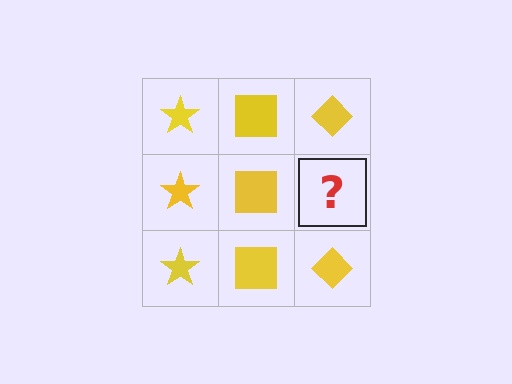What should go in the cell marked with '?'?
The missing cell should contain a yellow diamond.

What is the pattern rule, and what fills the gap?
The rule is that each column has a consistent shape. The gap should be filled with a yellow diamond.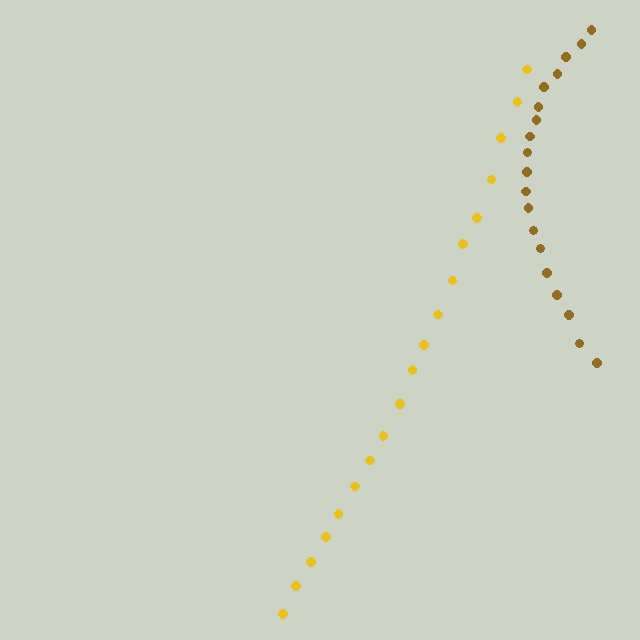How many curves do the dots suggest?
There are 2 distinct paths.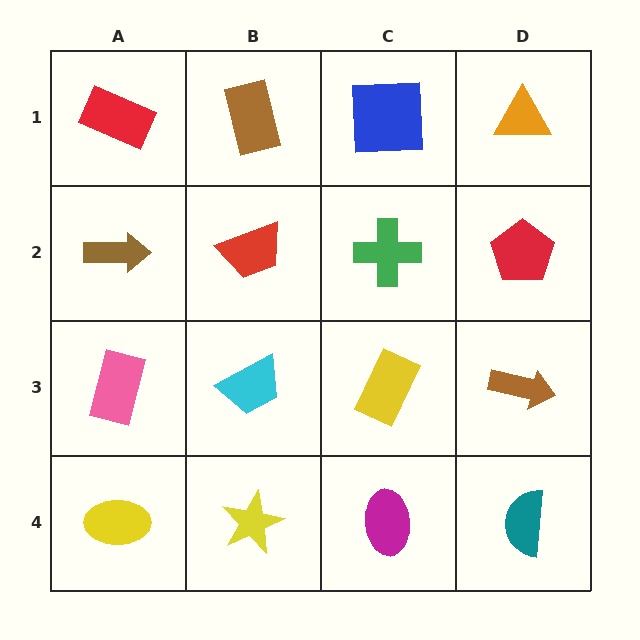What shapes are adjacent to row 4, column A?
A pink rectangle (row 3, column A), a yellow star (row 4, column B).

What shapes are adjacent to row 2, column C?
A blue square (row 1, column C), a yellow rectangle (row 3, column C), a red trapezoid (row 2, column B), a red pentagon (row 2, column D).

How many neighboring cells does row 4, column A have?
2.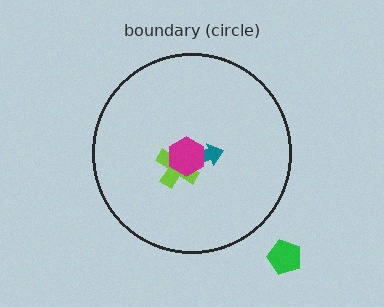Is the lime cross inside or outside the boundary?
Inside.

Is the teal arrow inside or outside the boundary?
Inside.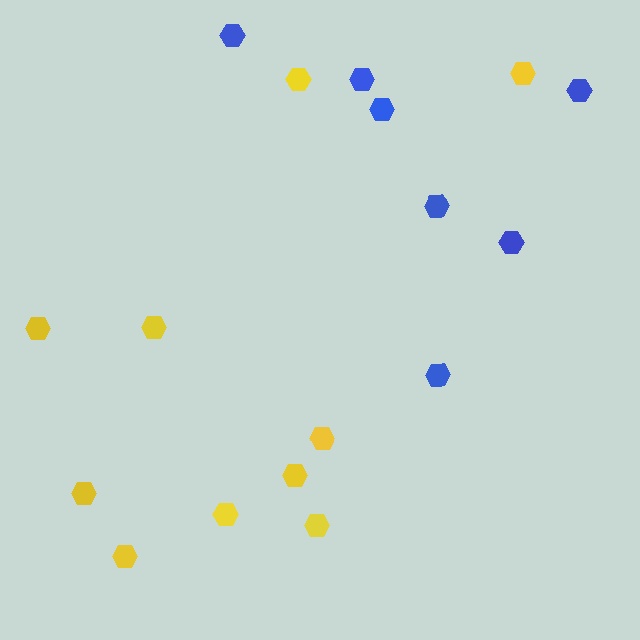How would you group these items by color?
There are 2 groups: one group of yellow hexagons (10) and one group of blue hexagons (7).